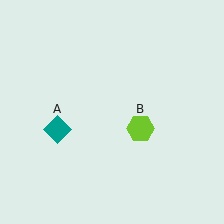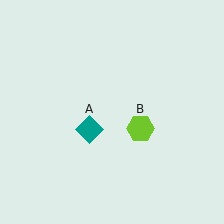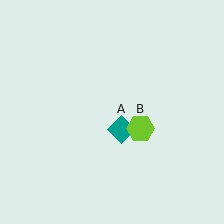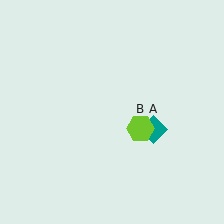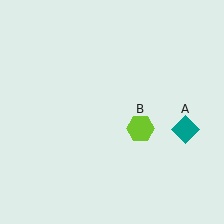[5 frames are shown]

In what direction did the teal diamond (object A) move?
The teal diamond (object A) moved right.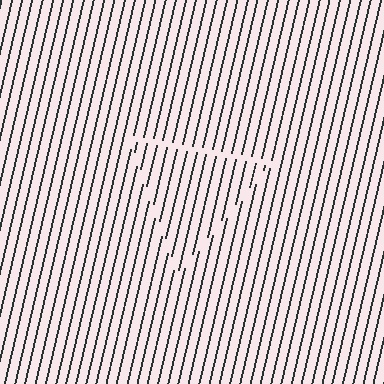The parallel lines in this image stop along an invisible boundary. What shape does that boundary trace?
An illusory triangle. The interior of the shape contains the same grating, shifted by half a period — the contour is defined by the phase discontinuity where line-ends from the inner and outer gratings abut.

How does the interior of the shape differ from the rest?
The interior of the shape contains the same grating, shifted by half a period — the contour is defined by the phase discontinuity where line-ends from the inner and outer gratings abut.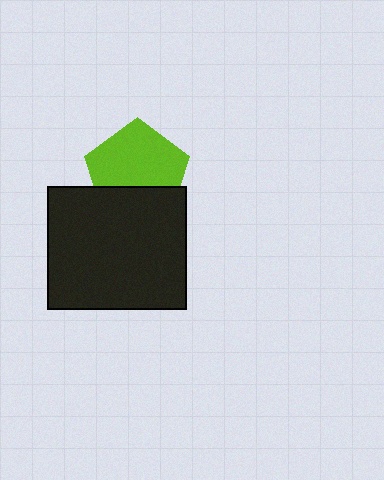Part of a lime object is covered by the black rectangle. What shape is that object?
It is a pentagon.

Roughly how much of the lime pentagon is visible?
Most of it is visible (roughly 65%).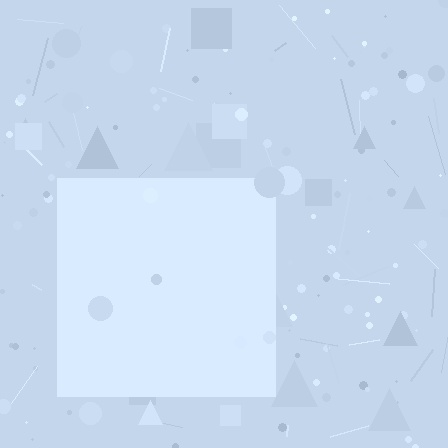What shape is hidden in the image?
A square is hidden in the image.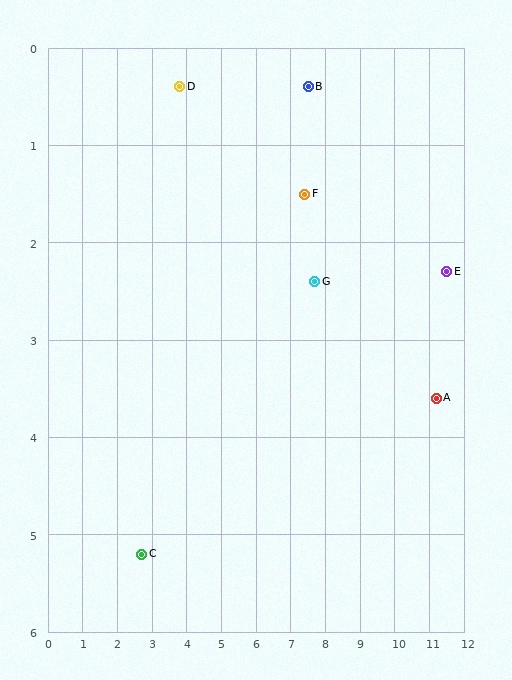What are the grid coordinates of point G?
Point G is at approximately (7.7, 2.4).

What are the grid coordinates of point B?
Point B is at approximately (7.5, 0.4).